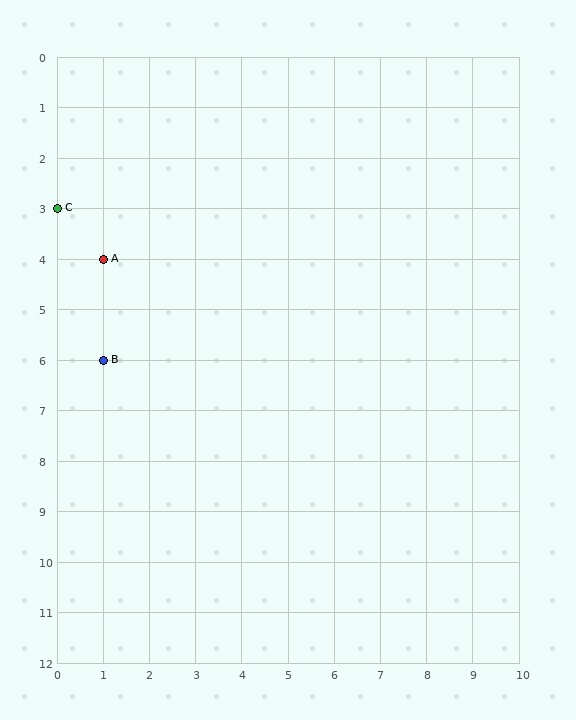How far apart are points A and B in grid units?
Points A and B are 2 rows apart.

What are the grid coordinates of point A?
Point A is at grid coordinates (1, 4).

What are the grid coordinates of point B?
Point B is at grid coordinates (1, 6).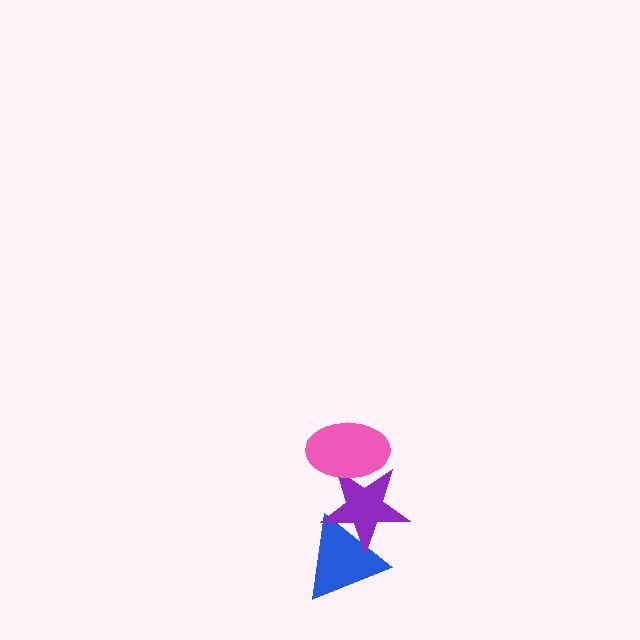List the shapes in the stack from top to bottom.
From top to bottom: the pink ellipse, the purple star, the blue triangle.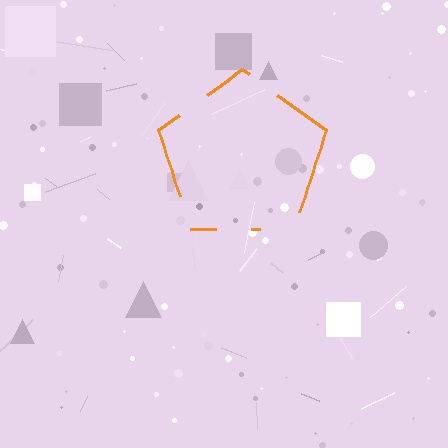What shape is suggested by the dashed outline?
The dashed outline suggests a pentagon.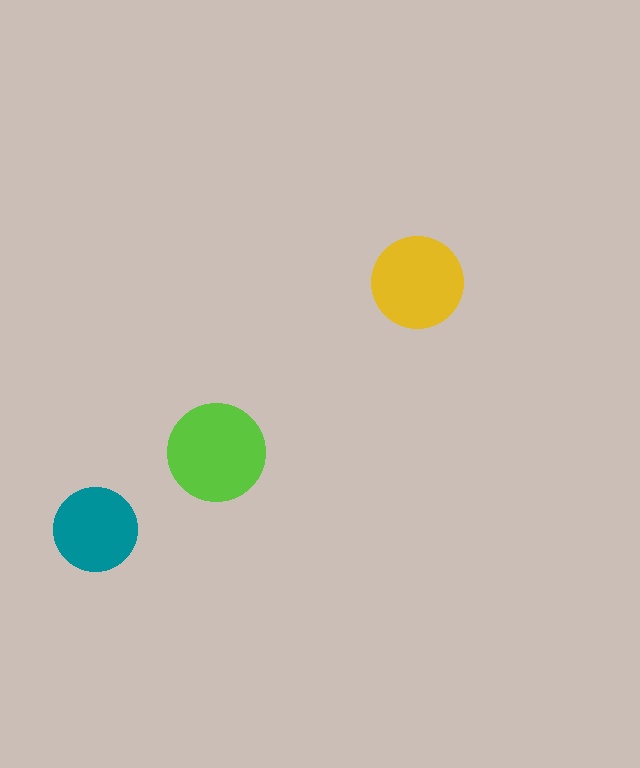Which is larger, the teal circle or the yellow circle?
The yellow one.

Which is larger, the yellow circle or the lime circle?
The lime one.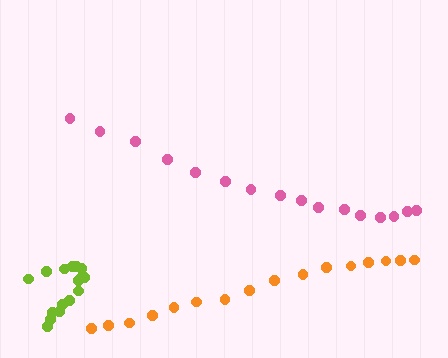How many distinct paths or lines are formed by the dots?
There are 3 distinct paths.